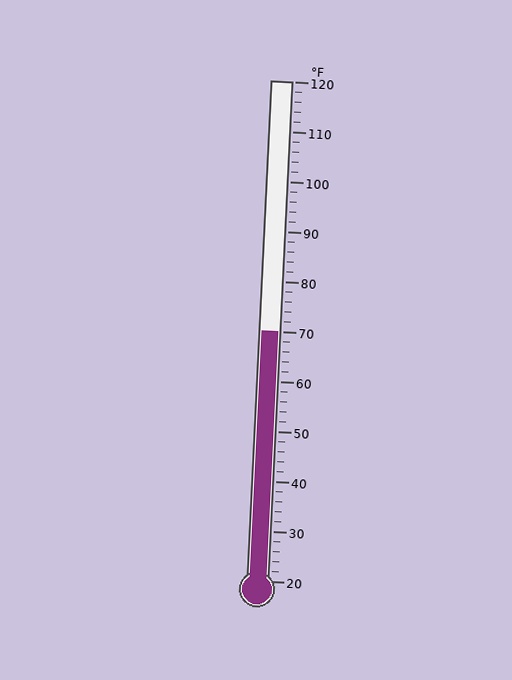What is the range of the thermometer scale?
The thermometer scale ranges from 20°F to 120°F.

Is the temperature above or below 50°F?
The temperature is above 50°F.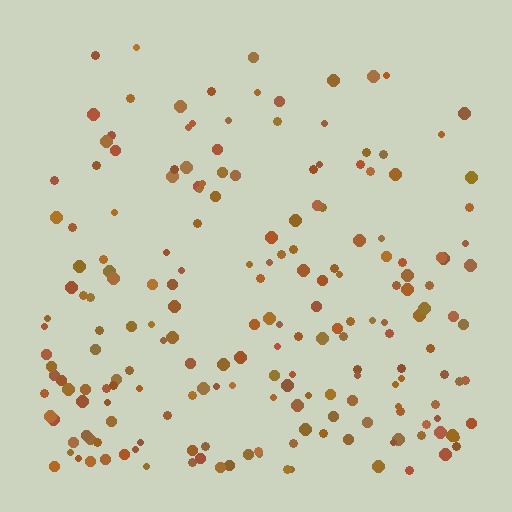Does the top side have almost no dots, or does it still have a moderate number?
Still a moderate number, just noticeably fewer than the bottom.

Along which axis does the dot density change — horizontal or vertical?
Vertical.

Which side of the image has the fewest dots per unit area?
The top.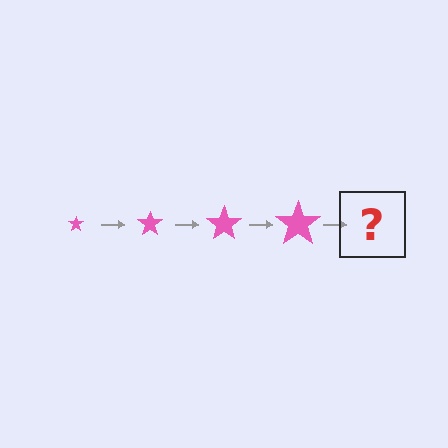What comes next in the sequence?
The next element should be a pink star, larger than the previous one.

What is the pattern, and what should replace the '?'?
The pattern is that the star gets progressively larger each step. The '?' should be a pink star, larger than the previous one.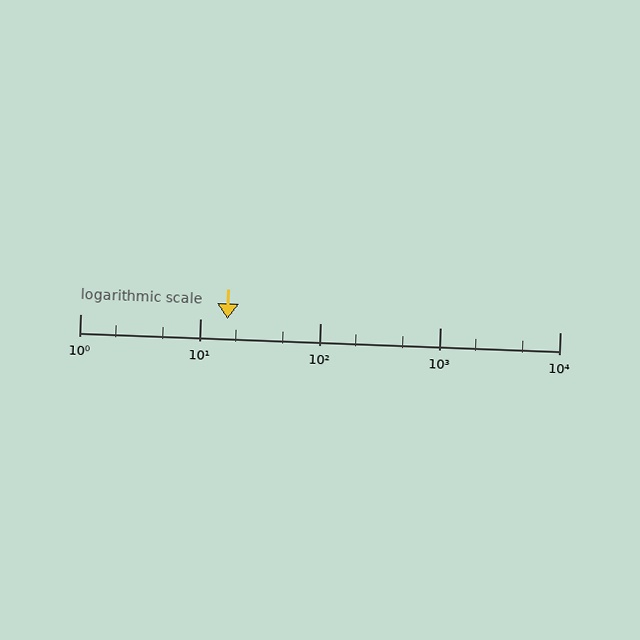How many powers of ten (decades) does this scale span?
The scale spans 4 decades, from 1 to 10000.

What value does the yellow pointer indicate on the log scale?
The pointer indicates approximately 17.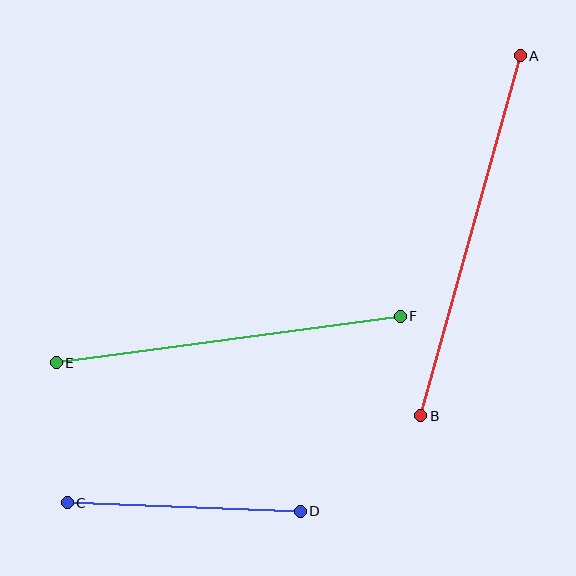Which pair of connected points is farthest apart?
Points A and B are farthest apart.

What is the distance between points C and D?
The distance is approximately 233 pixels.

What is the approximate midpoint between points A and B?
The midpoint is at approximately (470, 236) pixels.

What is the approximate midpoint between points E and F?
The midpoint is at approximately (228, 339) pixels.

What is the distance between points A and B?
The distance is approximately 374 pixels.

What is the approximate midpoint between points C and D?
The midpoint is at approximately (184, 507) pixels.